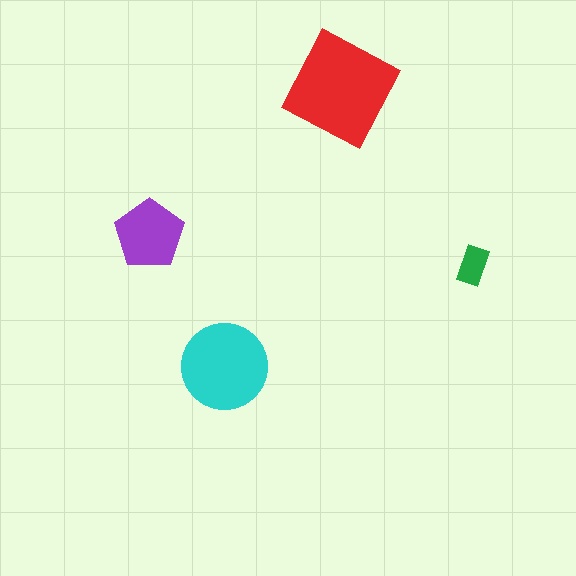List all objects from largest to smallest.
The red diamond, the cyan circle, the purple pentagon, the green rectangle.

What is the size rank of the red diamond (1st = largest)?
1st.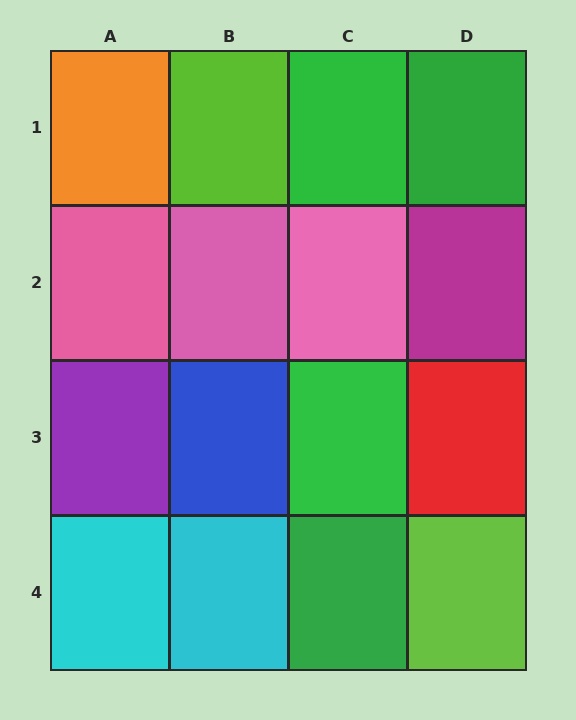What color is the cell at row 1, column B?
Lime.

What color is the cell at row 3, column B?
Blue.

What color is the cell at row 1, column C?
Green.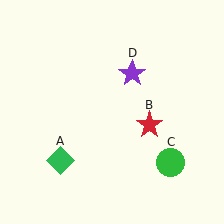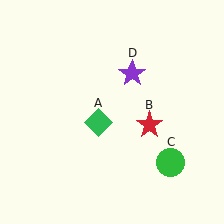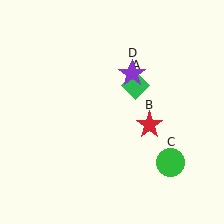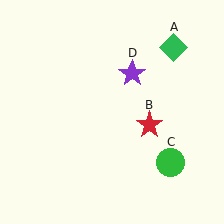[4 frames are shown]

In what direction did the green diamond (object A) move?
The green diamond (object A) moved up and to the right.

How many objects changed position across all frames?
1 object changed position: green diamond (object A).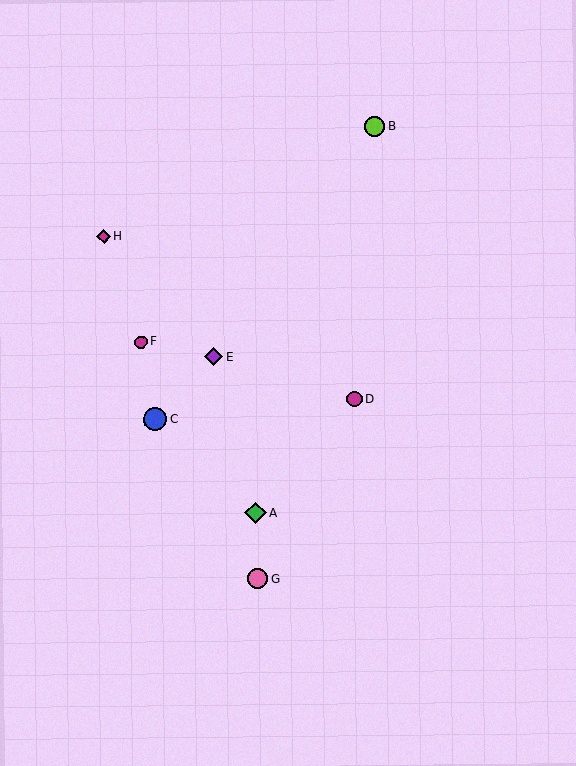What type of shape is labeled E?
Shape E is a purple diamond.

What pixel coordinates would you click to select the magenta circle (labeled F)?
Click at (141, 342) to select the magenta circle F.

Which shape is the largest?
The blue circle (labeled C) is the largest.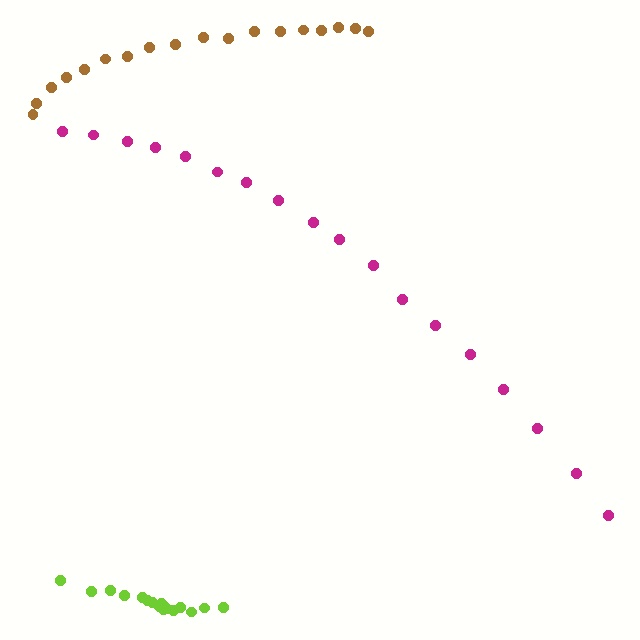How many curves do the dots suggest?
There are 3 distinct paths.